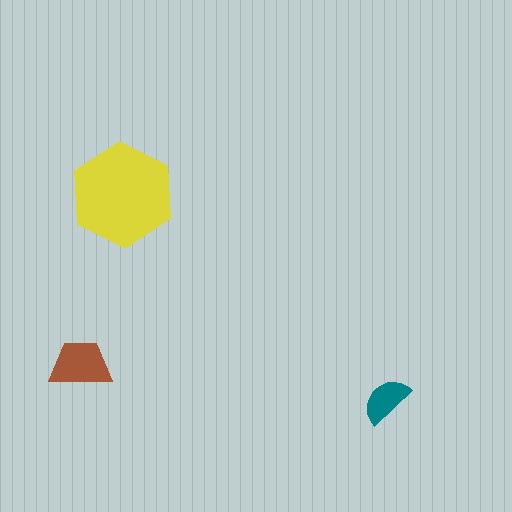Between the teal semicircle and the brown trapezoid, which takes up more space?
The brown trapezoid.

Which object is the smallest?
The teal semicircle.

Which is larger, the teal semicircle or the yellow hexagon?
The yellow hexagon.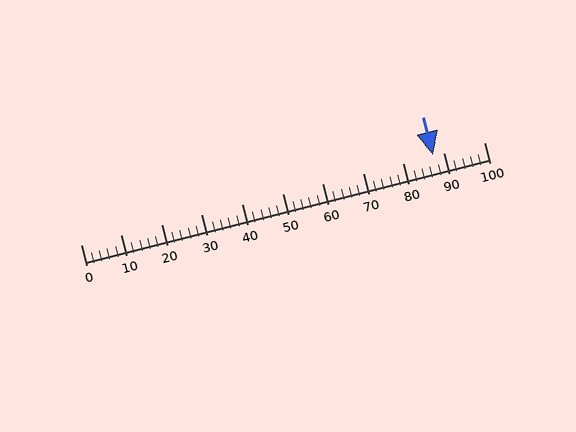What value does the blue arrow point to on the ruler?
The blue arrow points to approximately 87.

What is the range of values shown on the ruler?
The ruler shows values from 0 to 100.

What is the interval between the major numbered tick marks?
The major tick marks are spaced 10 units apart.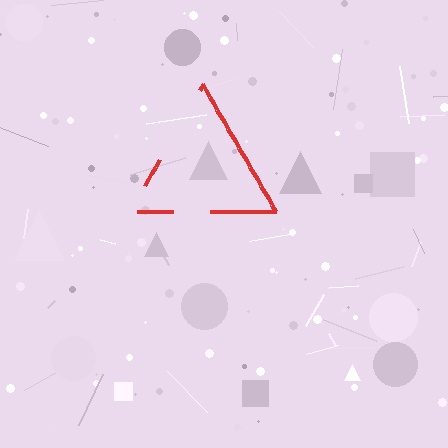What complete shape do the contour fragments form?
The contour fragments form a triangle.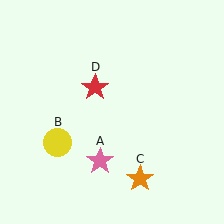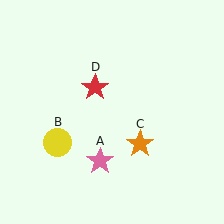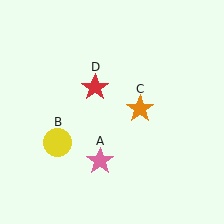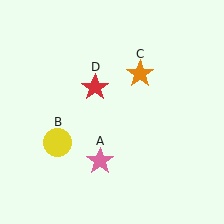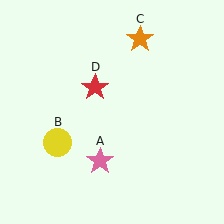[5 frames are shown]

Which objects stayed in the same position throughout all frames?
Pink star (object A) and yellow circle (object B) and red star (object D) remained stationary.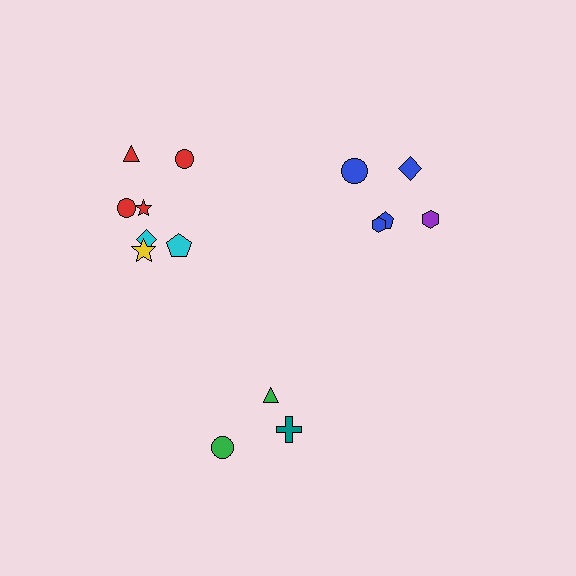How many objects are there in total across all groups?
There are 15 objects.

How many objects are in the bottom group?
There are 3 objects.